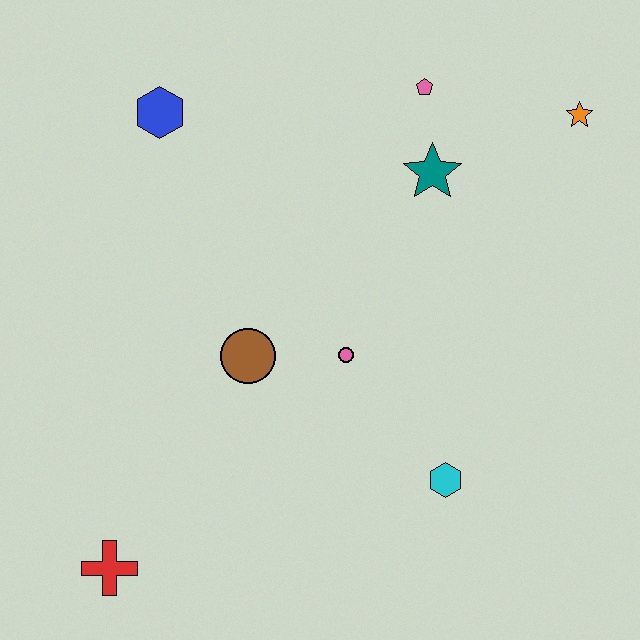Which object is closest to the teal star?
The pink pentagon is closest to the teal star.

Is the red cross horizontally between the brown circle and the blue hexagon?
No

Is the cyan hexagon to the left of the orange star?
Yes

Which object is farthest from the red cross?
The orange star is farthest from the red cross.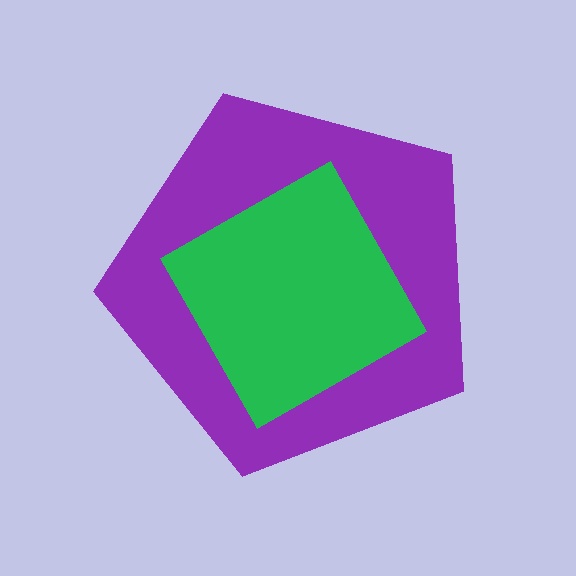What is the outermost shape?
The purple pentagon.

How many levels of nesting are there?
2.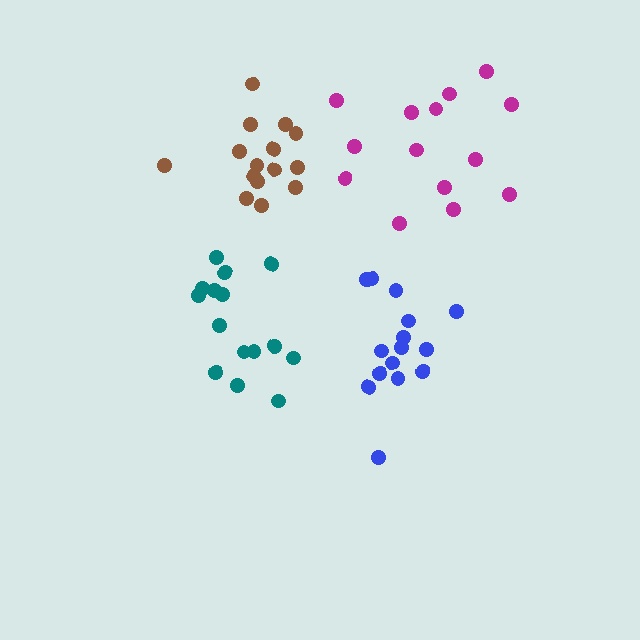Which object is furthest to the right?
The magenta cluster is rightmost.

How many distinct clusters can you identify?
There are 4 distinct clusters.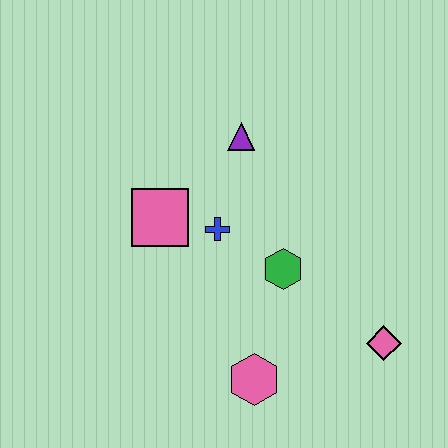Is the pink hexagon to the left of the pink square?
No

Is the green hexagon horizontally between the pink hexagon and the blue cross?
No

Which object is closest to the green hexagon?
The blue cross is closest to the green hexagon.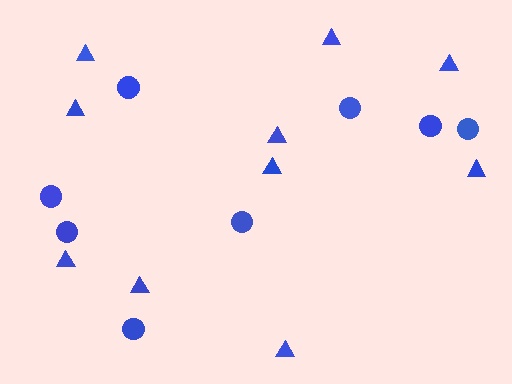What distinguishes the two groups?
There are 2 groups: one group of circles (8) and one group of triangles (10).